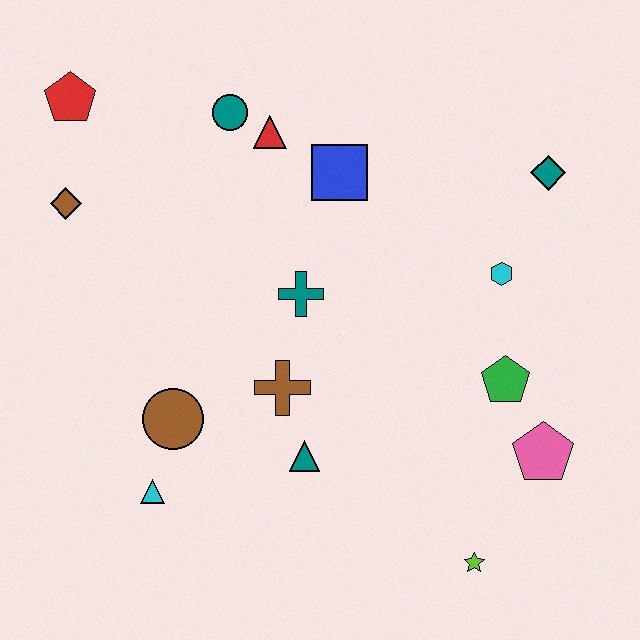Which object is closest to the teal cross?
The brown cross is closest to the teal cross.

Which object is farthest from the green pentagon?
The red pentagon is farthest from the green pentagon.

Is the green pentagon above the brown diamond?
No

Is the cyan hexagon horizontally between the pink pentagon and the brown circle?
Yes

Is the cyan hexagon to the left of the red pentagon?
No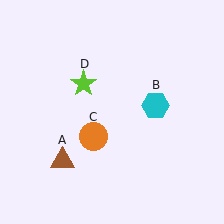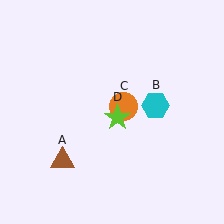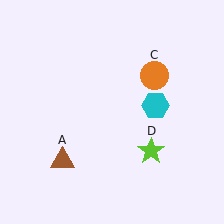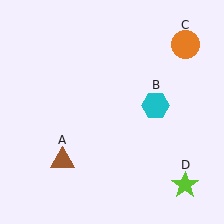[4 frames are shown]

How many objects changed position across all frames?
2 objects changed position: orange circle (object C), lime star (object D).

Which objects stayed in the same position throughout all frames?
Brown triangle (object A) and cyan hexagon (object B) remained stationary.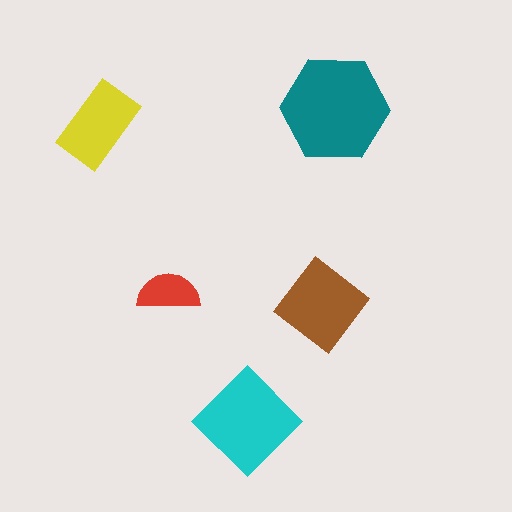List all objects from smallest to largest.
The red semicircle, the yellow rectangle, the brown diamond, the cyan diamond, the teal hexagon.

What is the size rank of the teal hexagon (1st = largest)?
1st.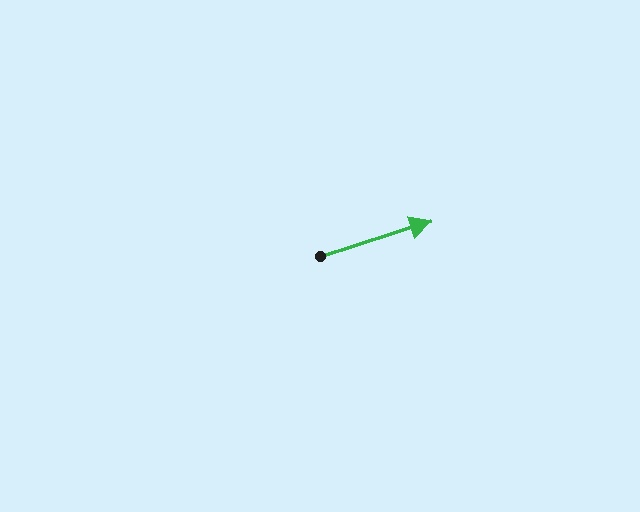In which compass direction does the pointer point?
East.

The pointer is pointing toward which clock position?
Roughly 2 o'clock.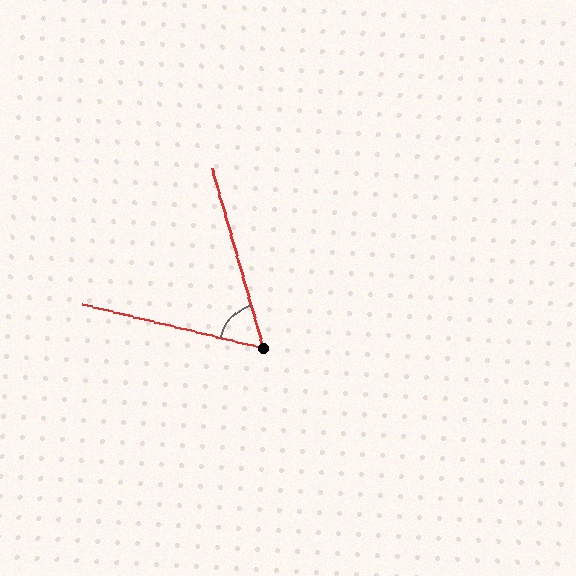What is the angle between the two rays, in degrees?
Approximately 61 degrees.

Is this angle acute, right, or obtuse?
It is acute.